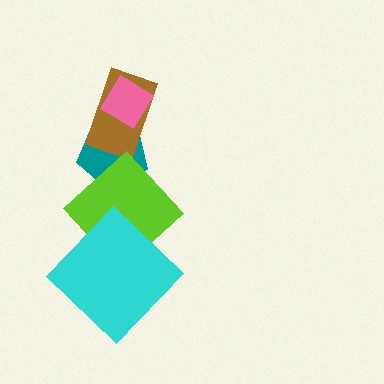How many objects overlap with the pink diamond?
2 objects overlap with the pink diamond.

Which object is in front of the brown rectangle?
The pink diamond is in front of the brown rectangle.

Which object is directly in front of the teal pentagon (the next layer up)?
The brown rectangle is directly in front of the teal pentagon.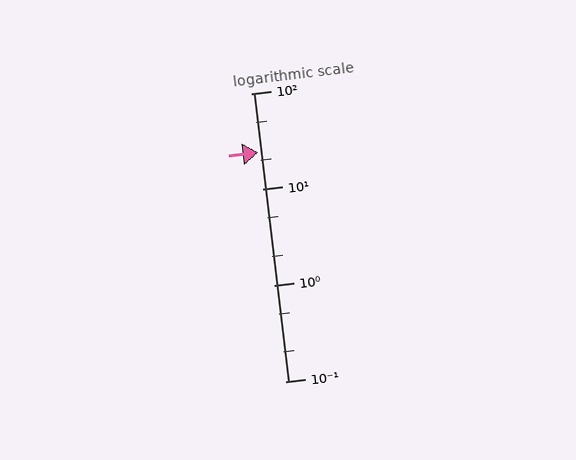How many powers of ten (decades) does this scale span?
The scale spans 3 decades, from 0.1 to 100.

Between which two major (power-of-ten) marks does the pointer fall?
The pointer is between 10 and 100.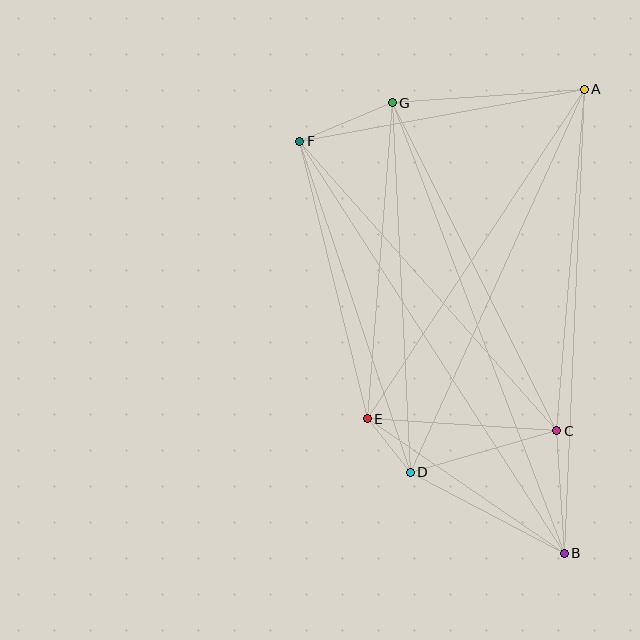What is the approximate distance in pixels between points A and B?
The distance between A and B is approximately 465 pixels.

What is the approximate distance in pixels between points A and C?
The distance between A and C is approximately 343 pixels.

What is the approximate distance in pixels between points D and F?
The distance between D and F is approximately 349 pixels.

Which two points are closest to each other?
Points D and E are closest to each other.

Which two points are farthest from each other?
Points B and F are farthest from each other.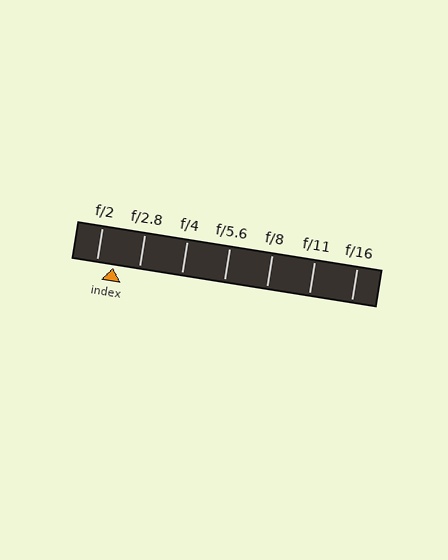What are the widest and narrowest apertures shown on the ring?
The widest aperture shown is f/2 and the narrowest is f/16.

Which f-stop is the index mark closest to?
The index mark is closest to f/2.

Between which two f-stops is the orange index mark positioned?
The index mark is between f/2 and f/2.8.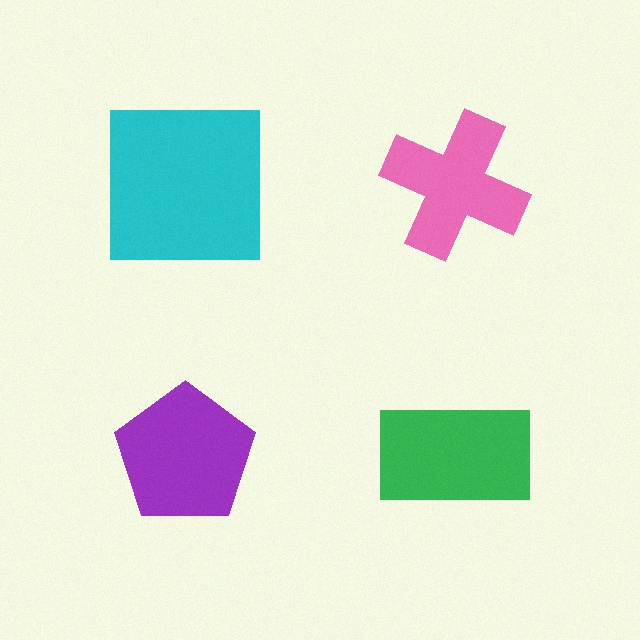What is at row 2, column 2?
A green rectangle.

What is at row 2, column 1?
A purple pentagon.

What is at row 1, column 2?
A pink cross.